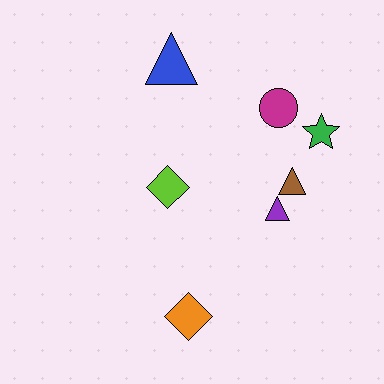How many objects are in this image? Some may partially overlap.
There are 7 objects.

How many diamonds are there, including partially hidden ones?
There are 2 diamonds.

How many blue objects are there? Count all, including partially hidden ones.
There is 1 blue object.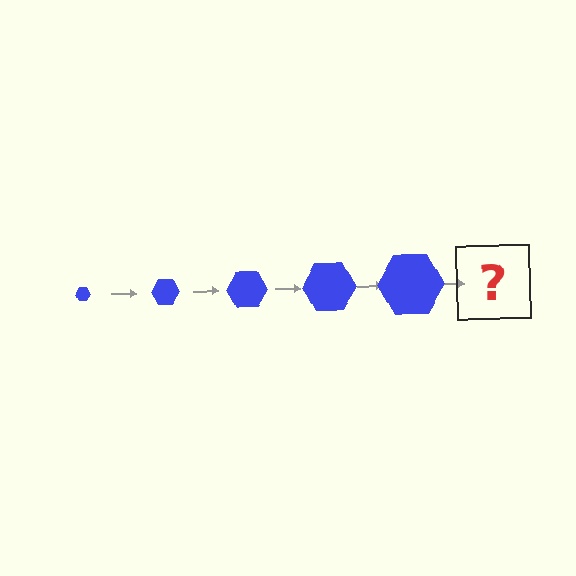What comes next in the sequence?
The next element should be a blue hexagon, larger than the previous one.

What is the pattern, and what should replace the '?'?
The pattern is that the hexagon gets progressively larger each step. The '?' should be a blue hexagon, larger than the previous one.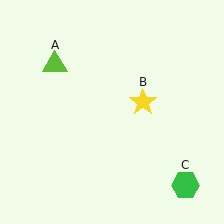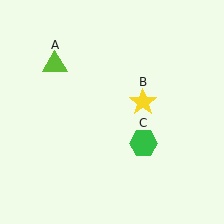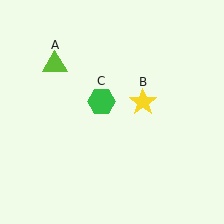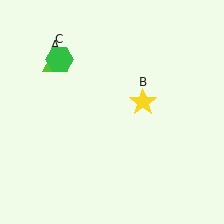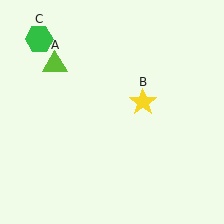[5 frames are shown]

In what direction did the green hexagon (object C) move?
The green hexagon (object C) moved up and to the left.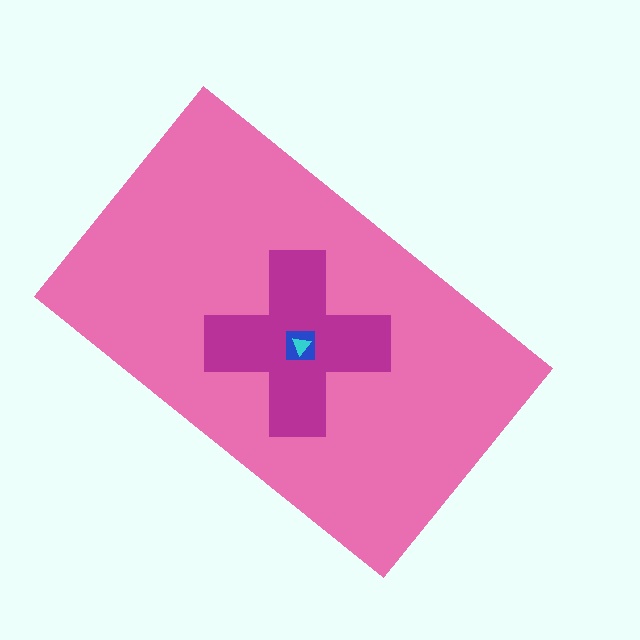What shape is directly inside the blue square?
The cyan triangle.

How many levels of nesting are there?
4.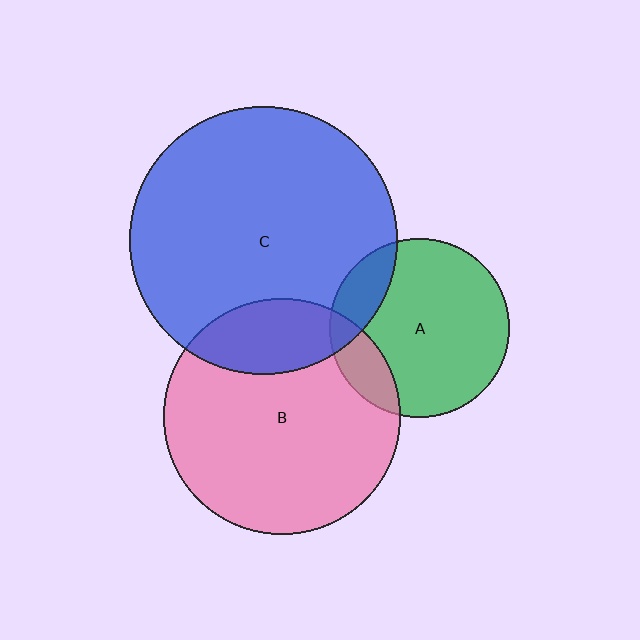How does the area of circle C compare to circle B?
Approximately 1.3 times.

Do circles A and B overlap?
Yes.